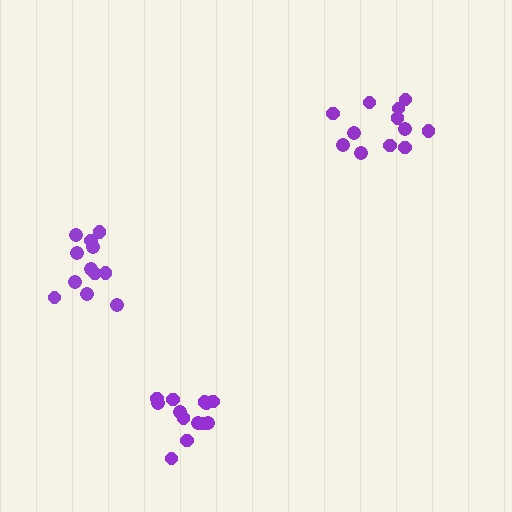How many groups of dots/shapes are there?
There are 3 groups.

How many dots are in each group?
Group 1: 12 dots, Group 2: 13 dots, Group 3: 12 dots (37 total).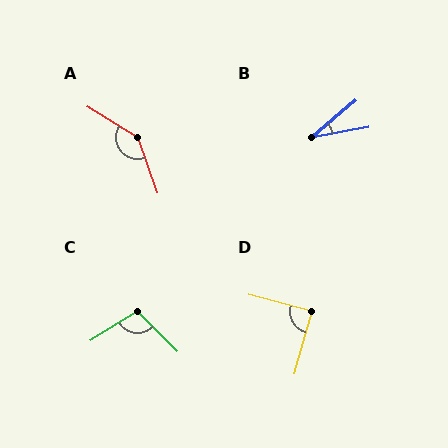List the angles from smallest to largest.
B (30°), D (89°), C (103°), A (141°).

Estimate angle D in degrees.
Approximately 89 degrees.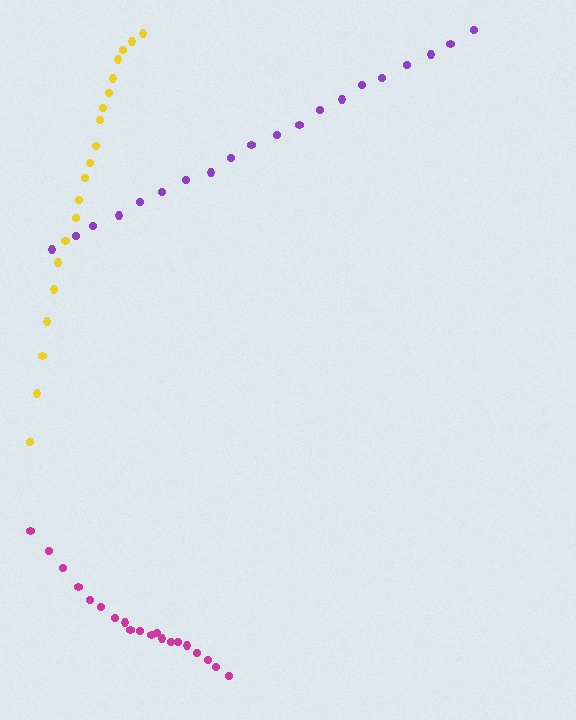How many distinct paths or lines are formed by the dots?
There are 3 distinct paths.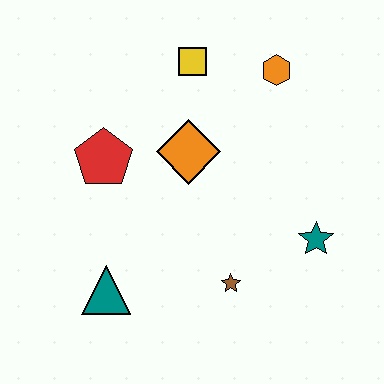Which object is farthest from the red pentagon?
The teal star is farthest from the red pentagon.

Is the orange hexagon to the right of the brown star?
Yes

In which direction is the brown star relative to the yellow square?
The brown star is below the yellow square.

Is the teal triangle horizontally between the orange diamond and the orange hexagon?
No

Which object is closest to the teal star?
The brown star is closest to the teal star.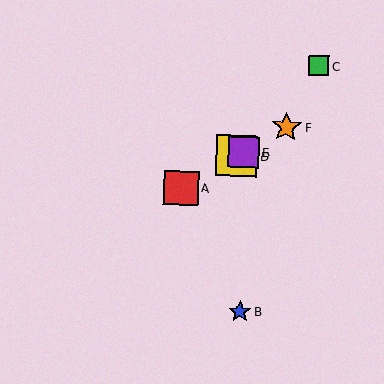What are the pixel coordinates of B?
Object B is at (240, 311).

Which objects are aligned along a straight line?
Objects A, D, E, F are aligned along a straight line.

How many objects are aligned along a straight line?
4 objects (A, D, E, F) are aligned along a straight line.